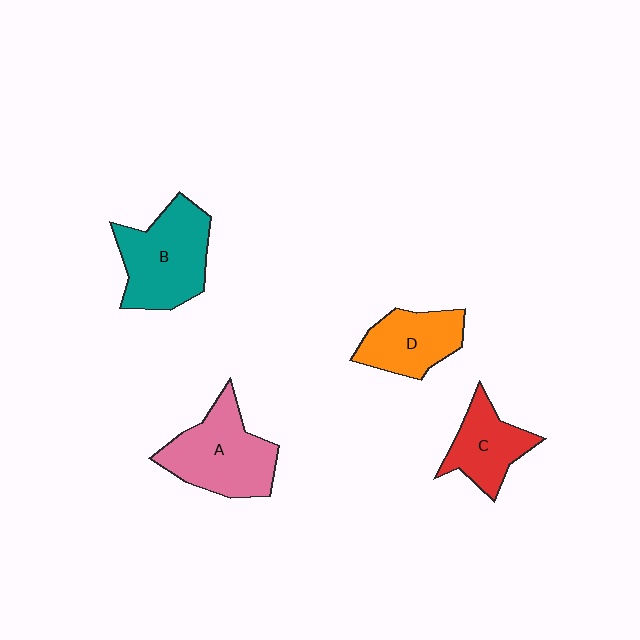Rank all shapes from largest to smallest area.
From largest to smallest: B (teal), A (pink), D (orange), C (red).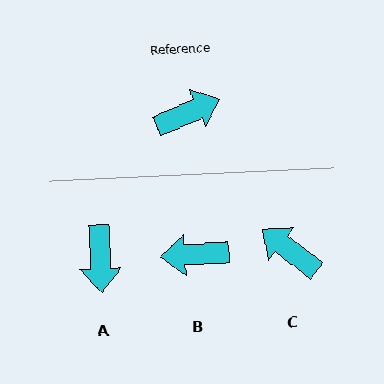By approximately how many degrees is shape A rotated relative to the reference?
Approximately 111 degrees clockwise.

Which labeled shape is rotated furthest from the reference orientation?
B, about 160 degrees away.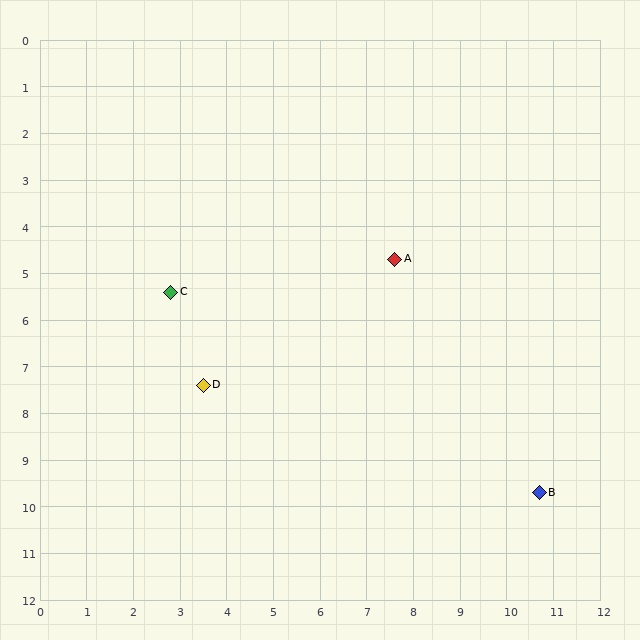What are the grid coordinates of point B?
Point B is at approximately (10.7, 9.7).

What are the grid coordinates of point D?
Point D is at approximately (3.5, 7.4).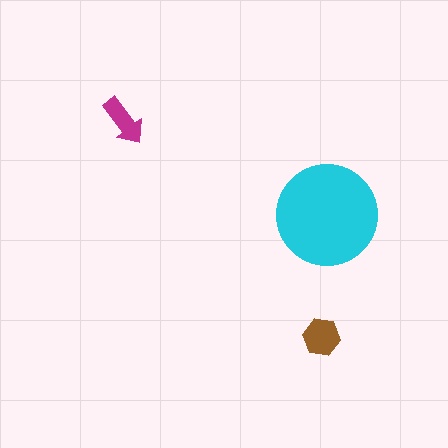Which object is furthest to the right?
The cyan circle is rightmost.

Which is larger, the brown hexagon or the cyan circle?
The cyan circle.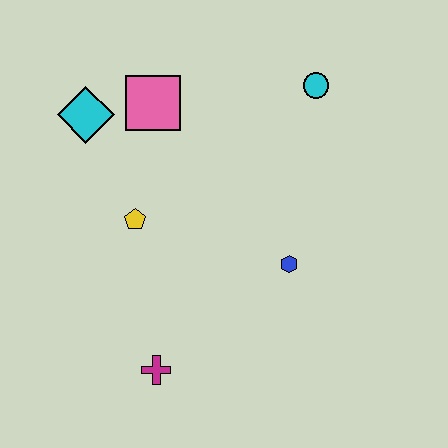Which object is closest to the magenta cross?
The yellow pentagon is closest to the magenta cross.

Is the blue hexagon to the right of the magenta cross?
Yes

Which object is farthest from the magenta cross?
The cyan circle is farthest from the magenta cross.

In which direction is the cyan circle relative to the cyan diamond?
The cyan circle is to the right of the cyan diamond.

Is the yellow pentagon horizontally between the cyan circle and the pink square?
No